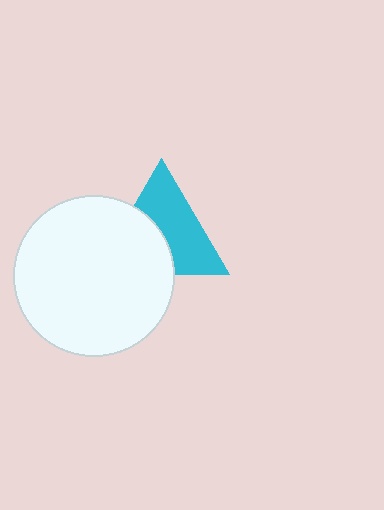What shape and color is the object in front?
The object in front is a white circle.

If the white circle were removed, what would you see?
You would see the complete cyan triangle.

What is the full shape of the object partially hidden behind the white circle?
The partially hidden object is a cyan triangle.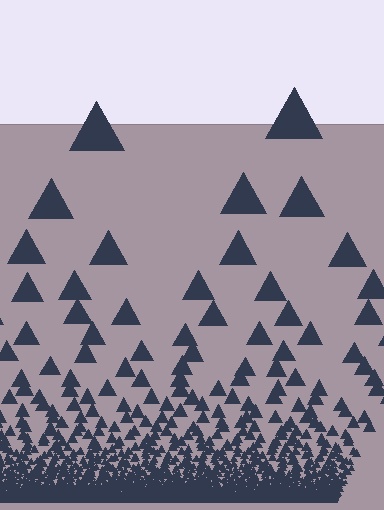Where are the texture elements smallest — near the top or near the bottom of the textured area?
Near the bottom.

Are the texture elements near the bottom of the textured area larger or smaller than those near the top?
Smaller. The gradient is inverted — elements near the bottom are smaller and denser.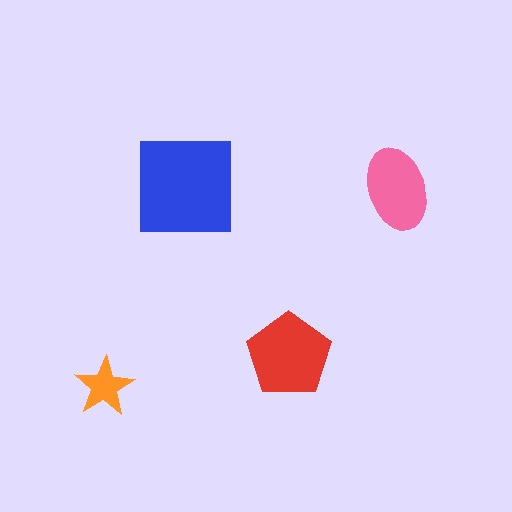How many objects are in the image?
There are 4 objects in the image.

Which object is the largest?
The blue square.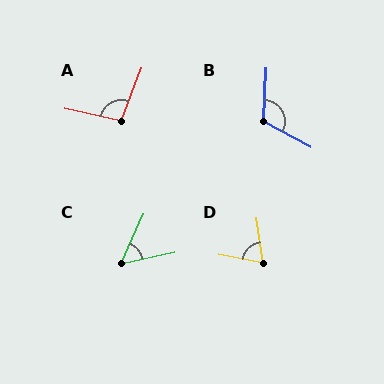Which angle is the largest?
B, at approximately 115 degrees.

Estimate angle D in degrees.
Approximately 71 degrees.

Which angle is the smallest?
C, at approximately 54 degrees.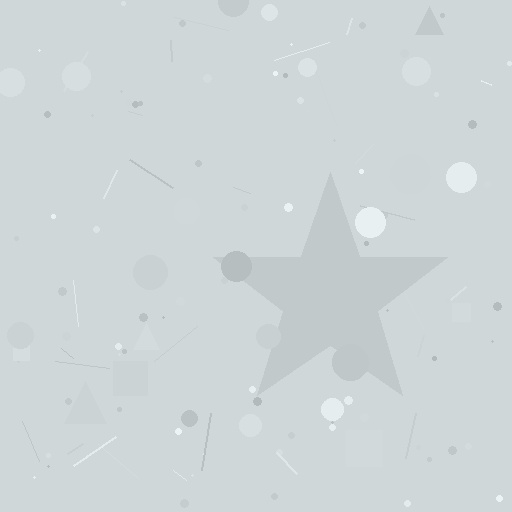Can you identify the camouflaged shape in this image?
The camouflaged shape is a star.